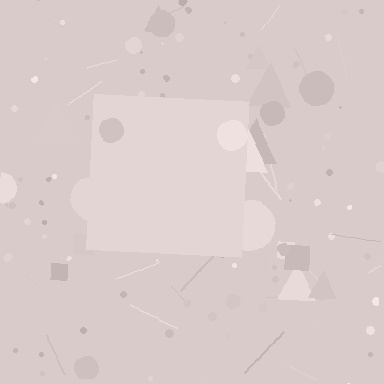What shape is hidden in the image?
A square is hidden in the image.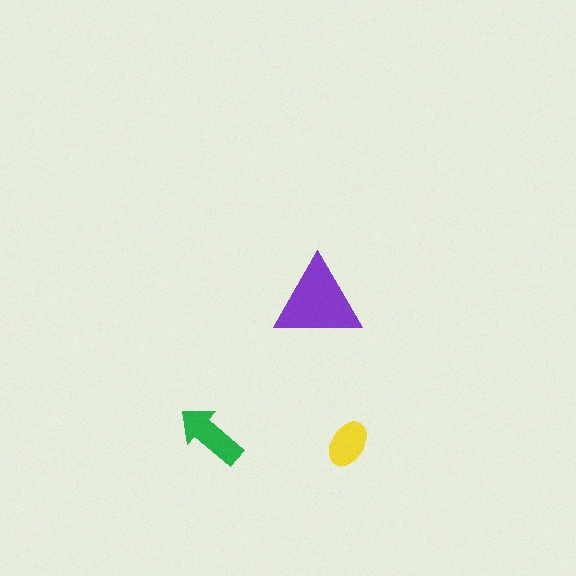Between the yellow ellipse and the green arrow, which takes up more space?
The green arrow.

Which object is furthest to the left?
The green arrow is leftmost.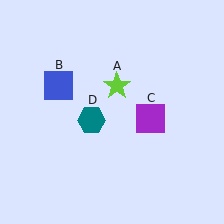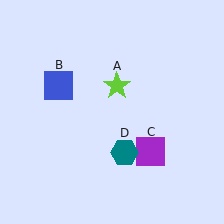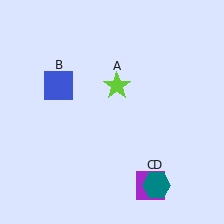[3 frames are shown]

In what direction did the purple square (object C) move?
The purple square (object C) moved down.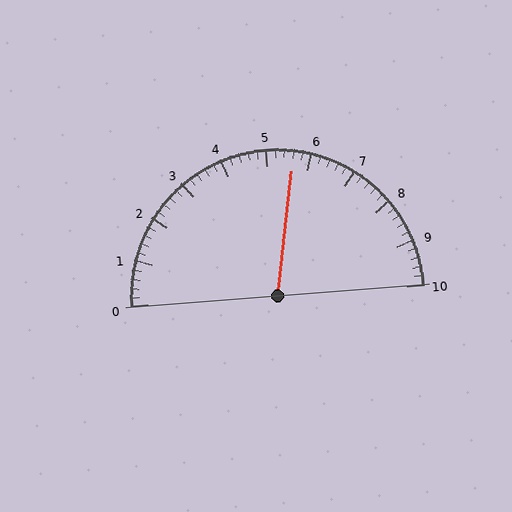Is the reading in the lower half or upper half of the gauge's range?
The reading is in the upper half of the range (0 to 10).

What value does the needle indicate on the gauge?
The needle indicates approximately 5.6.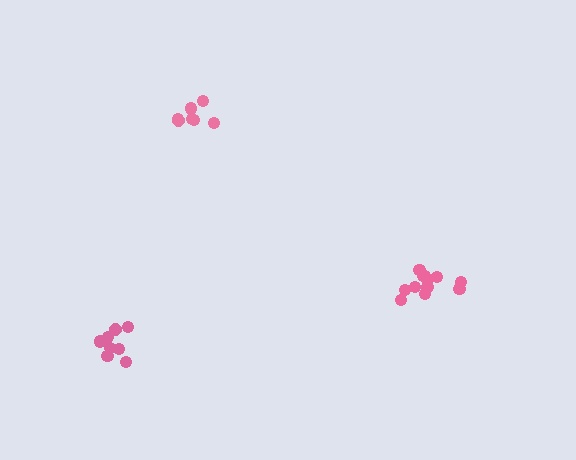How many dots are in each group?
Group 1: 7 dots, Group 2: 12 dots, Group 3: 8 dots (27 total).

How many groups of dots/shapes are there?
There are 3 groups.